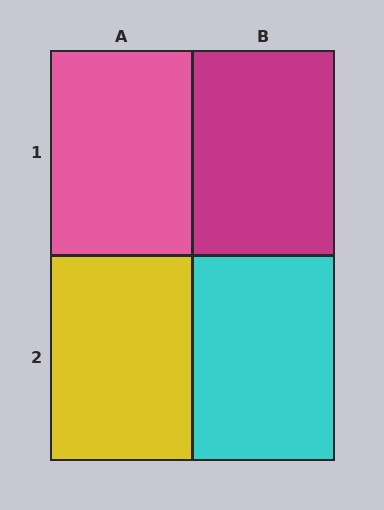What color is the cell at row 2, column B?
Cyan.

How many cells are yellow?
1 cell is yellow.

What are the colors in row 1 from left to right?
Pink, magenta.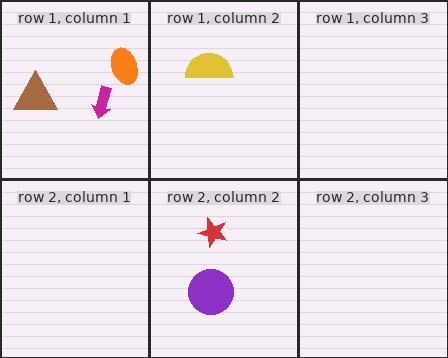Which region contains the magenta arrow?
The row 1, column 1 region.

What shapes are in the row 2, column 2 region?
The red star, the purple circle.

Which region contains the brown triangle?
The row 1, column 1 region.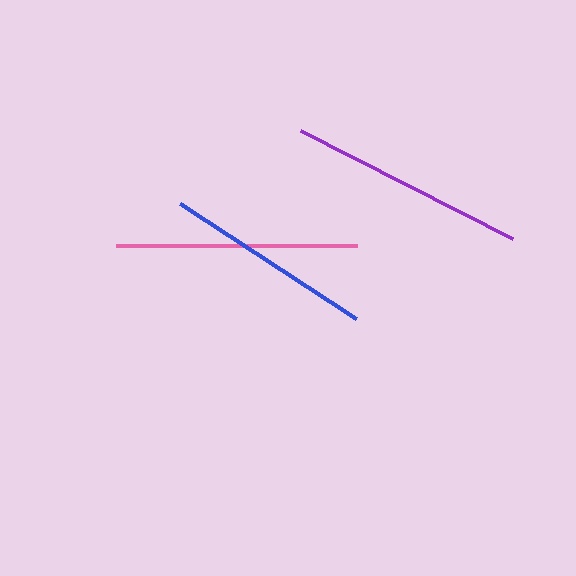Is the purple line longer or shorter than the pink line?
The pink line is longer than the purple line.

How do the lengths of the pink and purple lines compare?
The pink and purple lines are approximately the same length.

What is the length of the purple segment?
The purple segment is approximately 238 pixels long.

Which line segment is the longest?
The pink line is the longest at approximately 241 pixels.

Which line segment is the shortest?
The blue line is the shortest at approximately 211 pixels.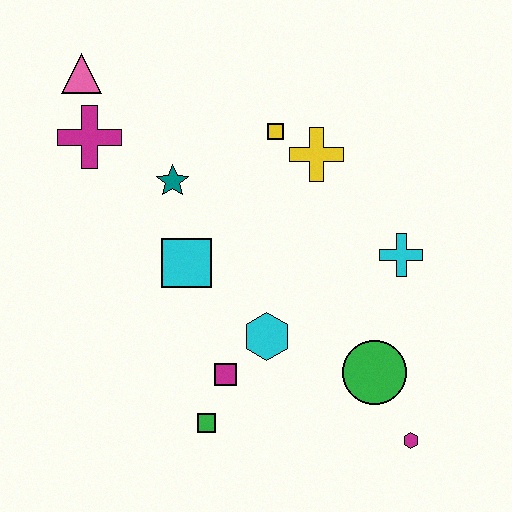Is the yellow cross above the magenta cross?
No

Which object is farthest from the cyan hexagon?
The pink triangle is farthest from the cyan hexagon.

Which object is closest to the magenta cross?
The pink triangle is closest to the magenta cross.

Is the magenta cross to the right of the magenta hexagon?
No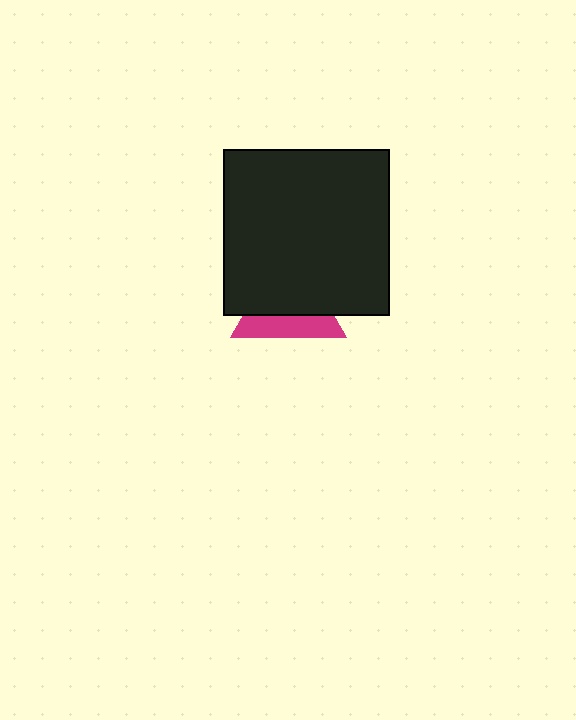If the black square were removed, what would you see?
You would see the complete magenta triangle.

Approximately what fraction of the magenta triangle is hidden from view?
Roughly 61% of the magenta triangle is hidden behind the black square.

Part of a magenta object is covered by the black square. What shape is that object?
It is a triangle.